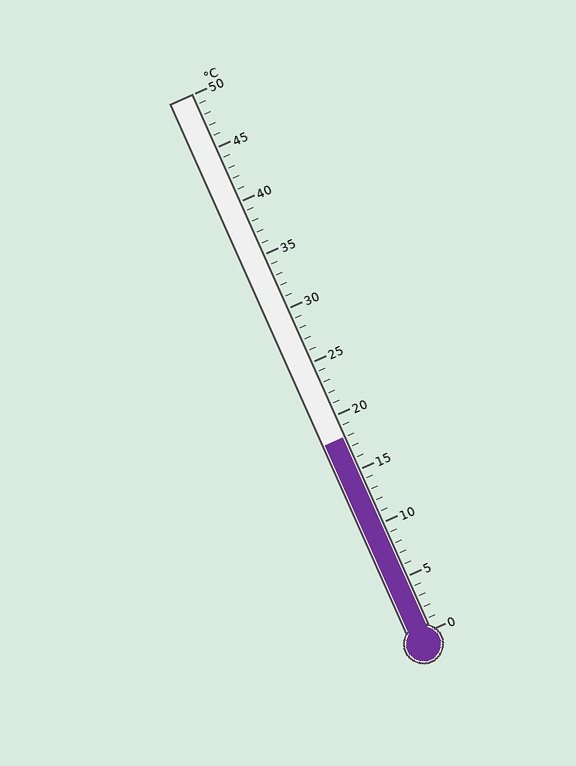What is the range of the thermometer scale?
The thermometer scale ranges from 0°C to 50°C.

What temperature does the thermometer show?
The thermometer shows approximately 18°C.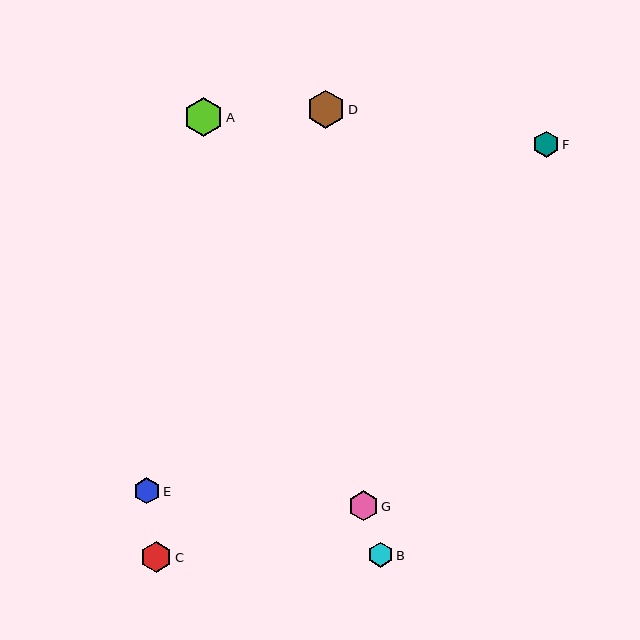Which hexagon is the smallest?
Hexagon B is the smallest with a size of approximately 25 pixels.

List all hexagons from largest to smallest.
From largest to smallest: A, D, C, G, F, E, B.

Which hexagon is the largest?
Hexagon A is the largest with a size of approximately 39 pixels.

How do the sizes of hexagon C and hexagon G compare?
Hexagon C and hexagon G are approximately the same size.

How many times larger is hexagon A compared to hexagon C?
Hexagon A is approximately 1.3 times the size of hexagon C.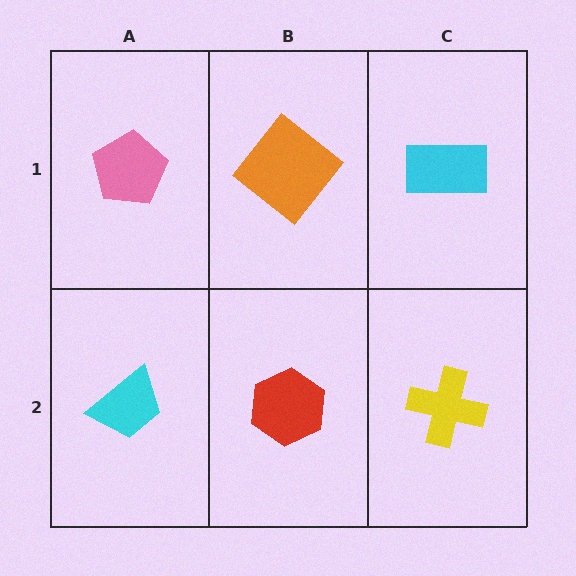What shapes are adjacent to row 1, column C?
A yellow cross (row 2, column C), an orange diamond (row 1, column B).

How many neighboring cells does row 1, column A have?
2.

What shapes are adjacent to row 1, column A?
A cyan trapezoid (row 2, column A), an orange diamond (row 1, column B).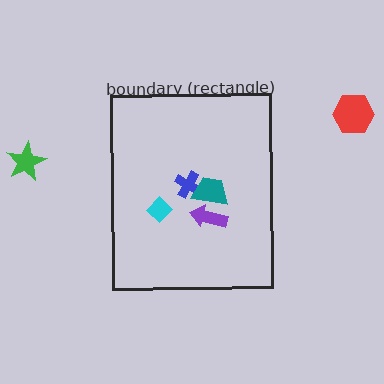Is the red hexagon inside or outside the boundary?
Outside.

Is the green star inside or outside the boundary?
Outside.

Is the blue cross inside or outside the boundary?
Inside.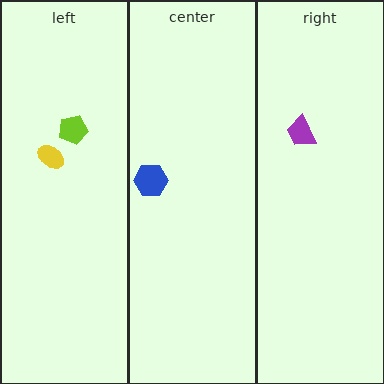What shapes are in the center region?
The blue hexagon.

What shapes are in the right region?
The purple trapezoid.